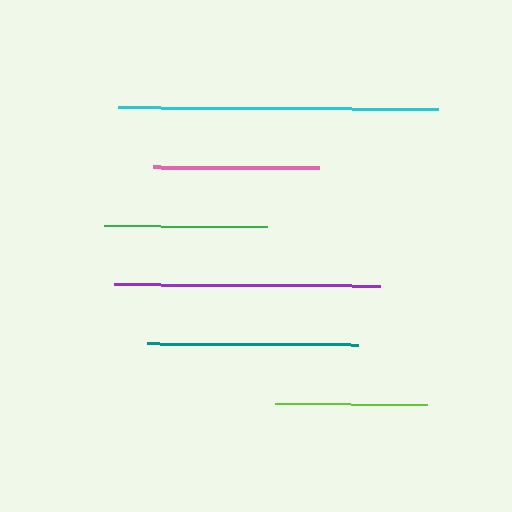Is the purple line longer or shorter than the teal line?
The purple line is longer than the teal line.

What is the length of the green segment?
The green segment is approximately 163 pixels long.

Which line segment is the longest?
The cyan line is the longest at approximately 320 pixels.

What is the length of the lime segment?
The lime segment is approximately 152 pixels long.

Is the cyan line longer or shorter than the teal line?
The cyan line is longer than the teal line.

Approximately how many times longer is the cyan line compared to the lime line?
The cyan line is approximately 2.1 times the length of the lime line.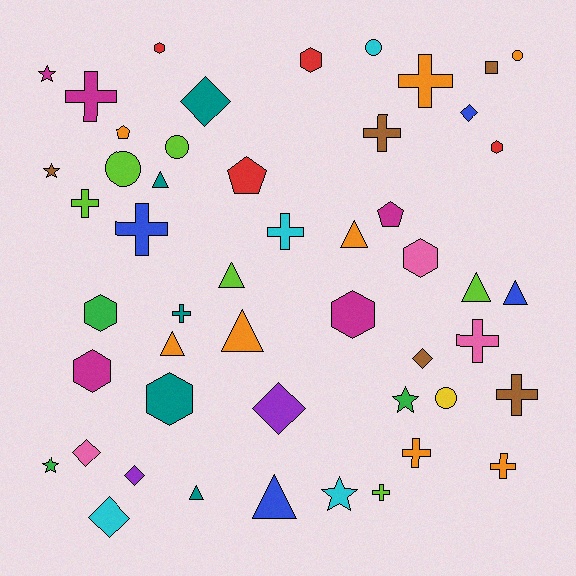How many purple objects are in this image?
There are 2 purple objects.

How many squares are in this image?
There is 1 square.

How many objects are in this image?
There are 50 objects.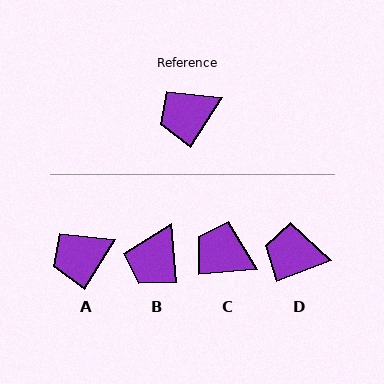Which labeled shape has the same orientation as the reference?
A.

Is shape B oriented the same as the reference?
No, it is off by about 38 degrees.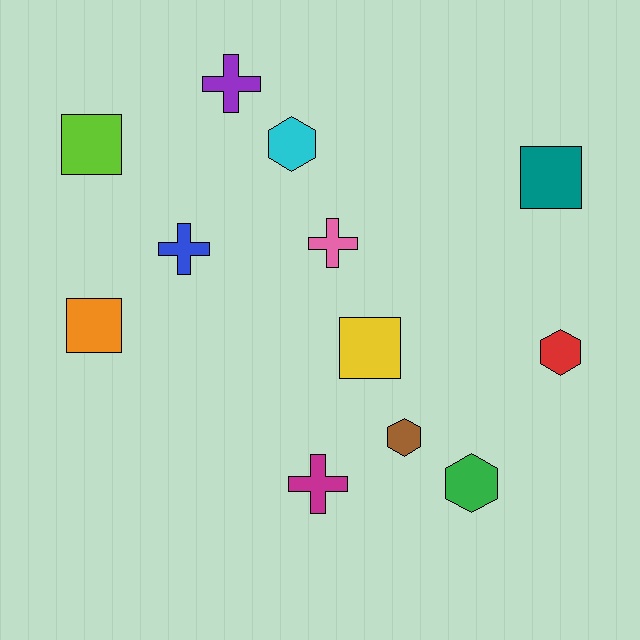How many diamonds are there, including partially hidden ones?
There are no diamonds.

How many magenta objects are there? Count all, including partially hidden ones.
There is 1 magenta object.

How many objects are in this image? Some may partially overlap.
There are 12 objects.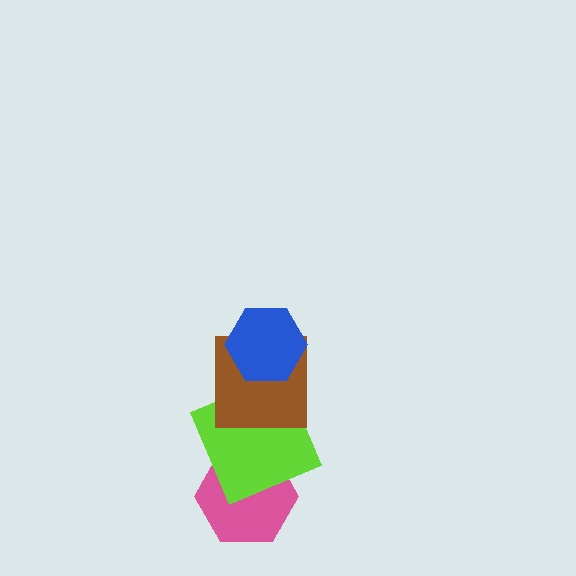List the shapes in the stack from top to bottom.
From top to bottom: the blue hexagon, the brown square, the lime square, the pink hexagon.